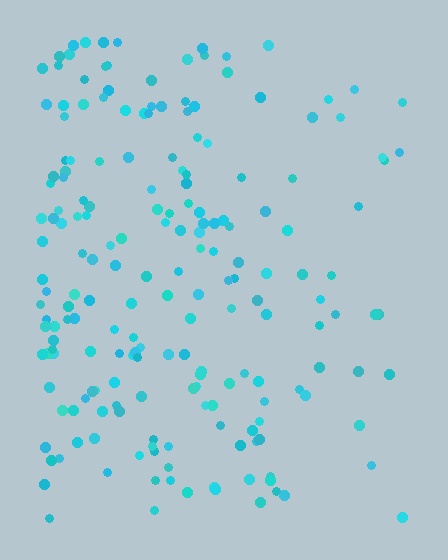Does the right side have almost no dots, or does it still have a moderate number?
Still a moderate number, just noticeably fewer than the left.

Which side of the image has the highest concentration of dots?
The left.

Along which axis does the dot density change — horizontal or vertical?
Horizontal.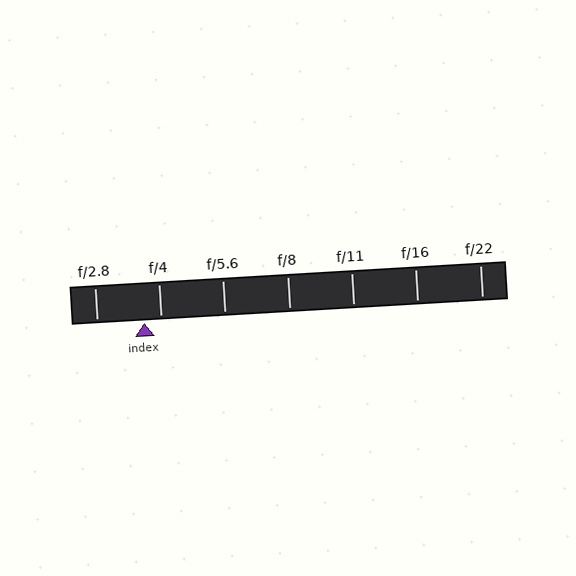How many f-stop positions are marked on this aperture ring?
There are 7 f-stop positions marked.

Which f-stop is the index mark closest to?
The index mark is closest to f/4.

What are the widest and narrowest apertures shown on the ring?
The widest aperture shown is f/2.8 and the narrowest is f/22.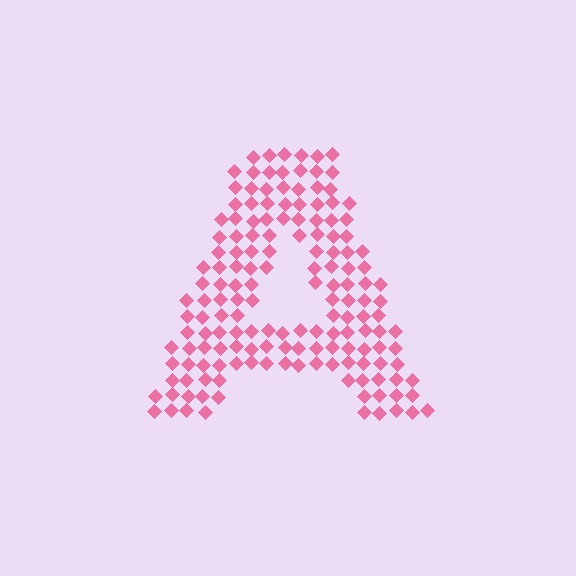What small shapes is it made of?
It is made of small diamonds.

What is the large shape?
The large shape is the letter A.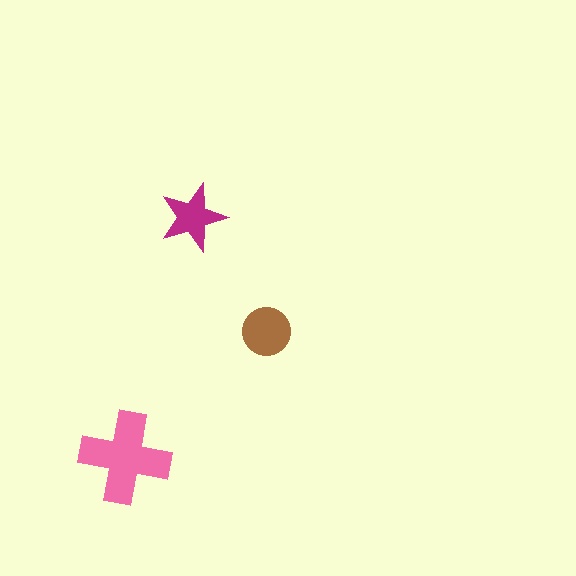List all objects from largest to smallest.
The pink cross, the brown circle, the magenta star.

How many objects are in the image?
There are 3 objects in the image.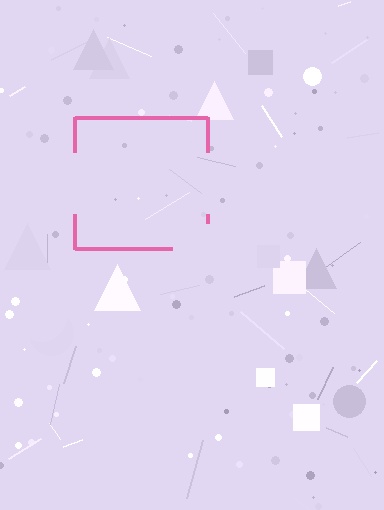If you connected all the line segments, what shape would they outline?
They would outline a square.